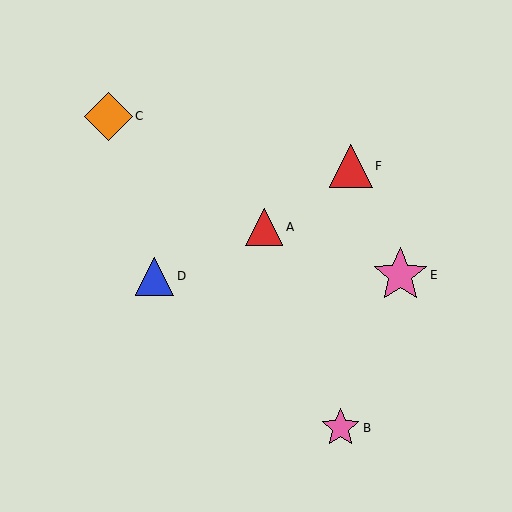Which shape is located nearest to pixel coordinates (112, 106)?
The orange diamond (labeled C) at (108, 116) is nearest to that location.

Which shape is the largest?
The pink star (labeled E) is the largest.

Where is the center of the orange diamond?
The center of the orange diamond is at (108, 116).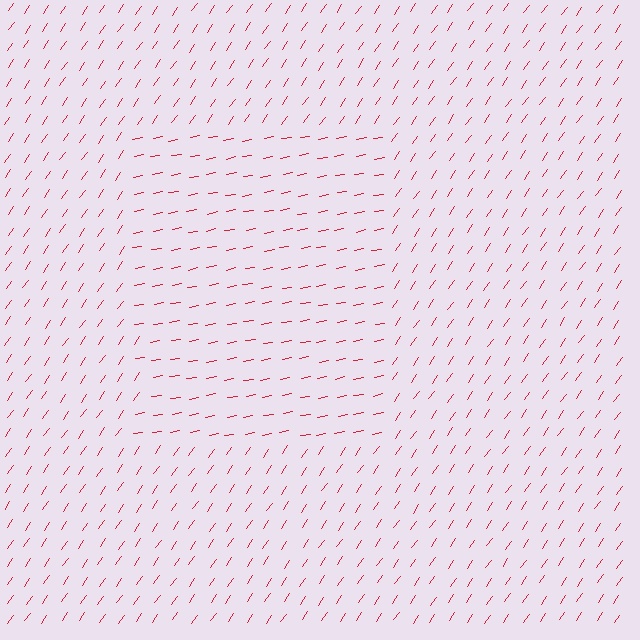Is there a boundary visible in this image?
Yes, there is a texture boundary formed by a change in line orientation.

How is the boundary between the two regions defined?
The boundary is defined purely by a change in line orientation (approximately 45 degrees difference). All lines are the same color and thickness.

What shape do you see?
I see a rectangle.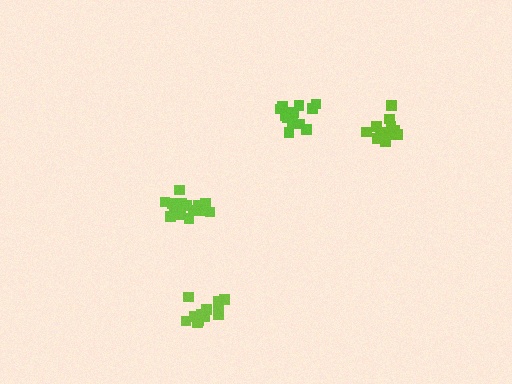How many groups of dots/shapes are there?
There are 4 groups.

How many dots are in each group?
Group 1: 16 dots, Group 2: 13 dots, Group 3: 13 dots, Group 4: 13 dots (55 total).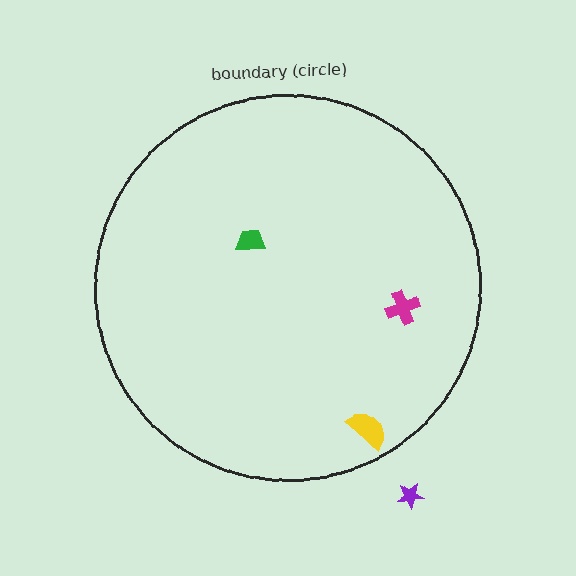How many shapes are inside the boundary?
3 inside, 1 outside.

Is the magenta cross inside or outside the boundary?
Inside.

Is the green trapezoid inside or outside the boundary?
Inside.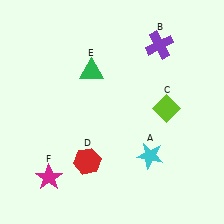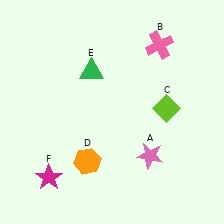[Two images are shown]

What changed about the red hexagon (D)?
In Image 1, D is red. In Image 2, it changed to orange.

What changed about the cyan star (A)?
In Image 1, A is cyan. In Image 2, it changed to pink.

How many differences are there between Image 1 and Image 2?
There are 3 differences between the two images.